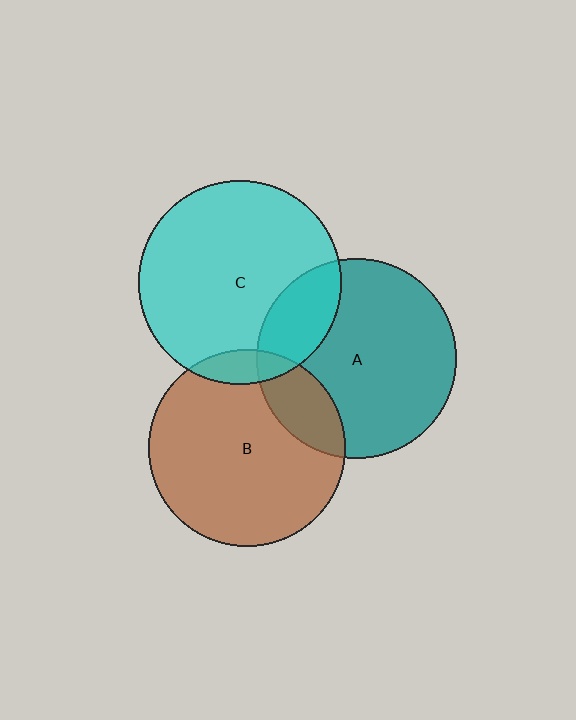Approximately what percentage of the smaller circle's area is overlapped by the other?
Approximately 20%.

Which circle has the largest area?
Circle C (cyan).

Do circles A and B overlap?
Yes.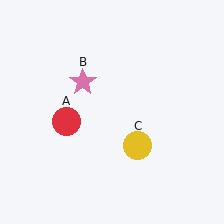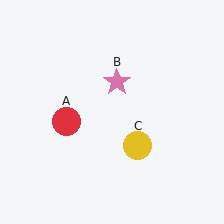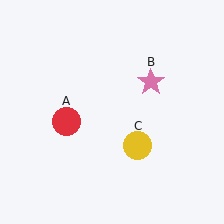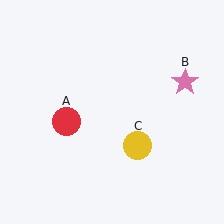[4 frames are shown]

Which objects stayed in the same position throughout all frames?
Red circle (object A) and yellow circle (object C) remained stationary.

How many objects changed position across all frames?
1 object changed position: pink star (object B).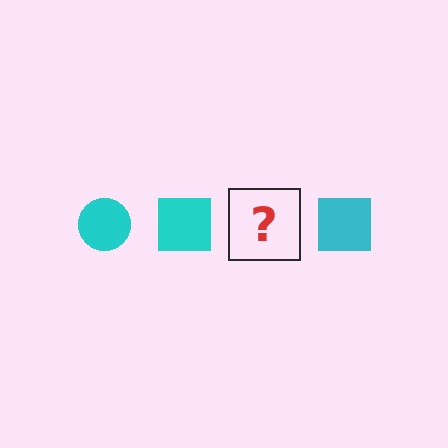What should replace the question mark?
The question mark should be replaced with a cyan circle.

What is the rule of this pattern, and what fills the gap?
The rule is that the pattern cycles through circle, square shapes in cyan. The gap should be filled with a cyan circle.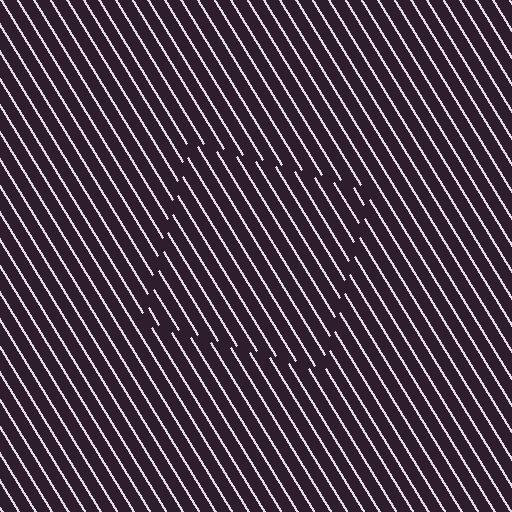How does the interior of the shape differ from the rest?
The interior of the shape contains the same grating, shifted by half a period — the contour is defined by the phase discontinuity where line-ends from the inner and outer gratings abut.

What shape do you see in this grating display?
An illusory square. The interior of the shape contains the same grating, shifted by half a period — the contour is defined by the phase discontinuity where line-ends from the inner and outer gratings abut.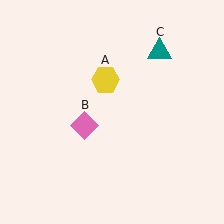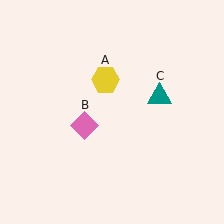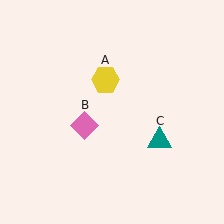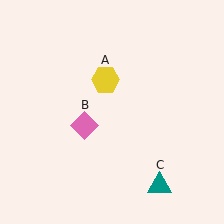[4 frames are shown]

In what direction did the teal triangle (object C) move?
The teal triangle (object C) moved down.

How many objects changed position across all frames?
1 object changed position: teal triangle (object C).